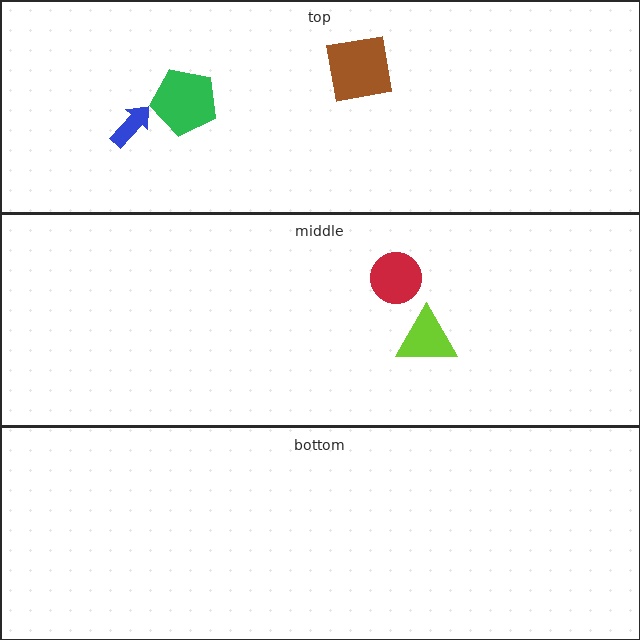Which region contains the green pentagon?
The top region.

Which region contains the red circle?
The middle region.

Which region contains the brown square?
The top region.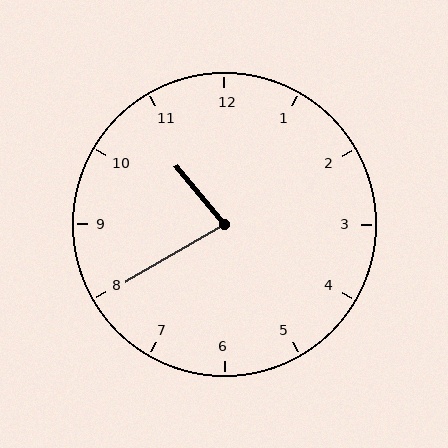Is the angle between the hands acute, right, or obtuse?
It is acute.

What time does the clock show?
10:40.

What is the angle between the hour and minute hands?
Approximately 80 degrees.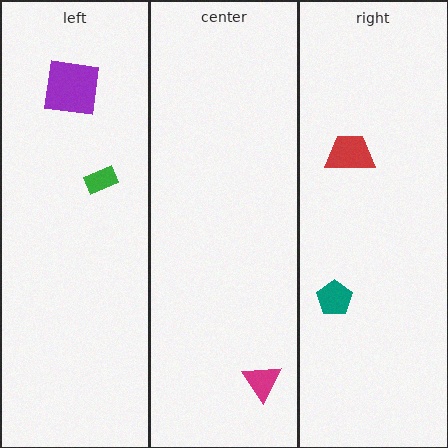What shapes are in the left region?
The green rectangle, the purple square.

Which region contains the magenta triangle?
The center region.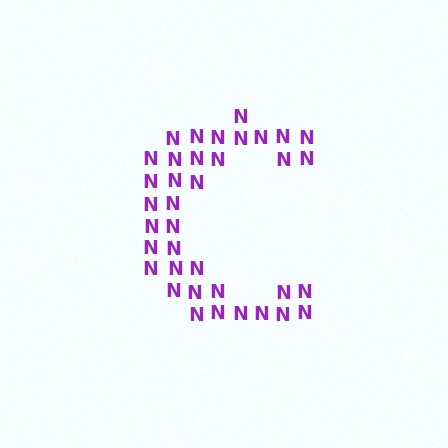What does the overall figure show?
The overall figure shows the letter C.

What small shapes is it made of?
It is made of small letter N's.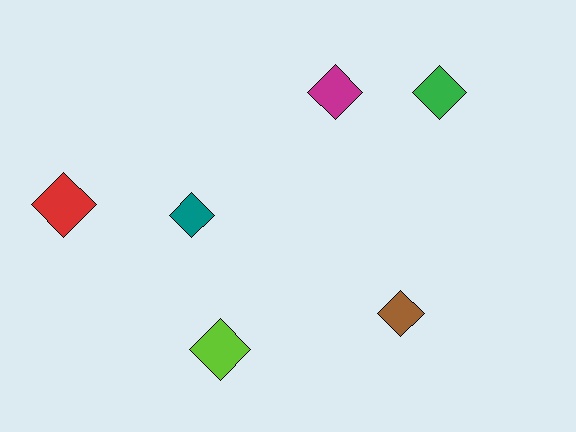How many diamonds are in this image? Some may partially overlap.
There are 6 diamonds.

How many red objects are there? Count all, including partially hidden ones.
There is 1 red object.